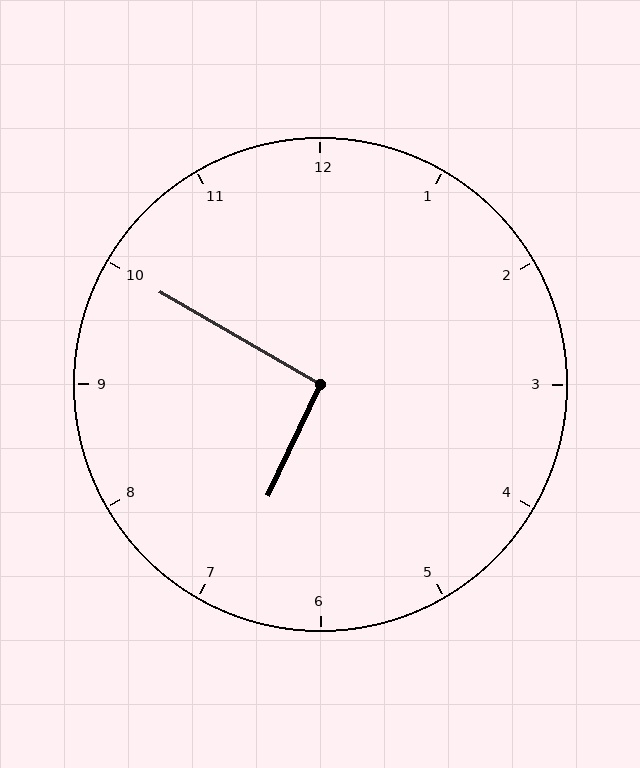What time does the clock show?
6:50.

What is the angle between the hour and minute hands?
Approximately 95 degrees.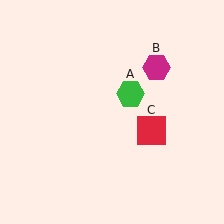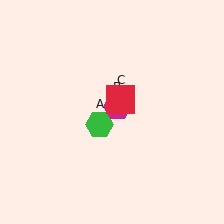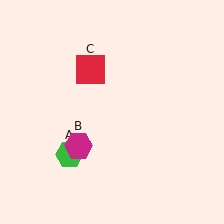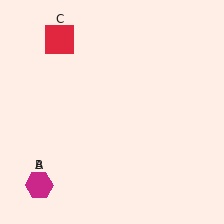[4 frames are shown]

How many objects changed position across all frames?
3 objects changed position: green hexagon (object A), magenta hexagon (object B), red square (object C).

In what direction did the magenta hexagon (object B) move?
The magenta hexagon (object B) moved down and to the left.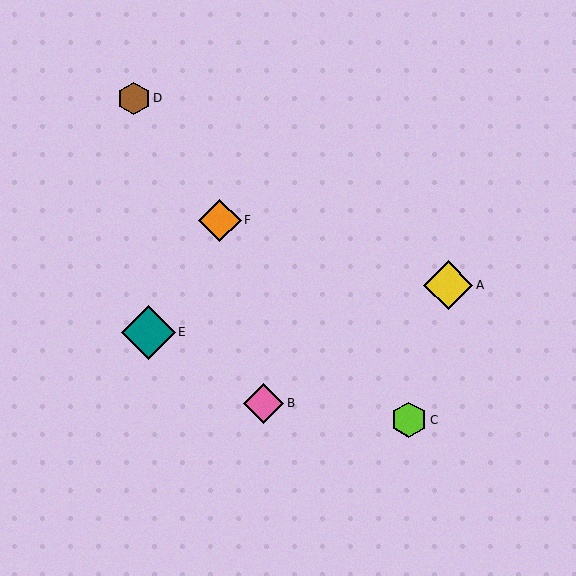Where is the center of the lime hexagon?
The center of the lime hexagon is at (409, 420).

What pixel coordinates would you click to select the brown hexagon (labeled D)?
Click at (134, 98) to select the brown hexagon D.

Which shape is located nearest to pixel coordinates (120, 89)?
The brown hexagon (labeled D) at (134, 98) is nearest to that location.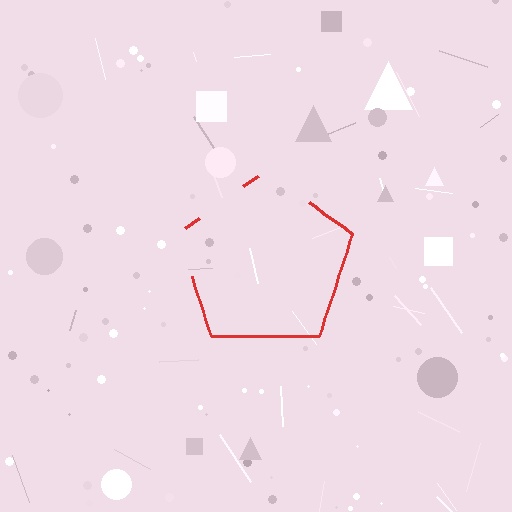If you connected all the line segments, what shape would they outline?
They would outline a pentagon.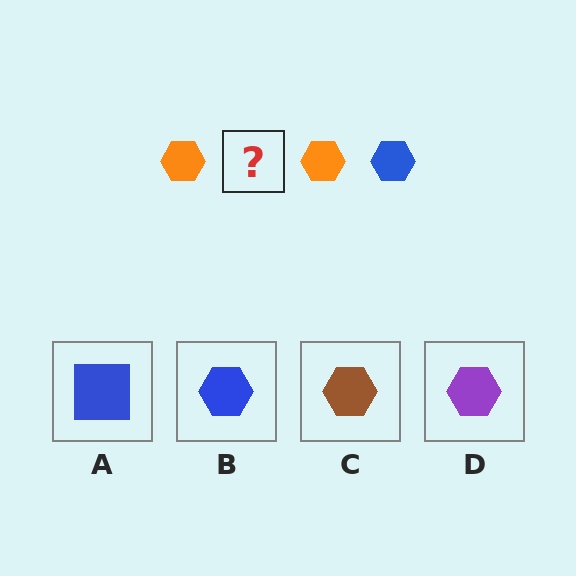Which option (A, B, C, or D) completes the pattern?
B.